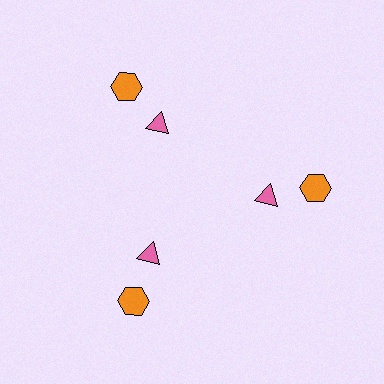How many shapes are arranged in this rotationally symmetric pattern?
There are 6 shapes, arranged in 3 groups of 2.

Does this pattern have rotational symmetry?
Yes, this pattern has 3-fold rotational symmetry. It looks the same after rotating 120 degrees around the center.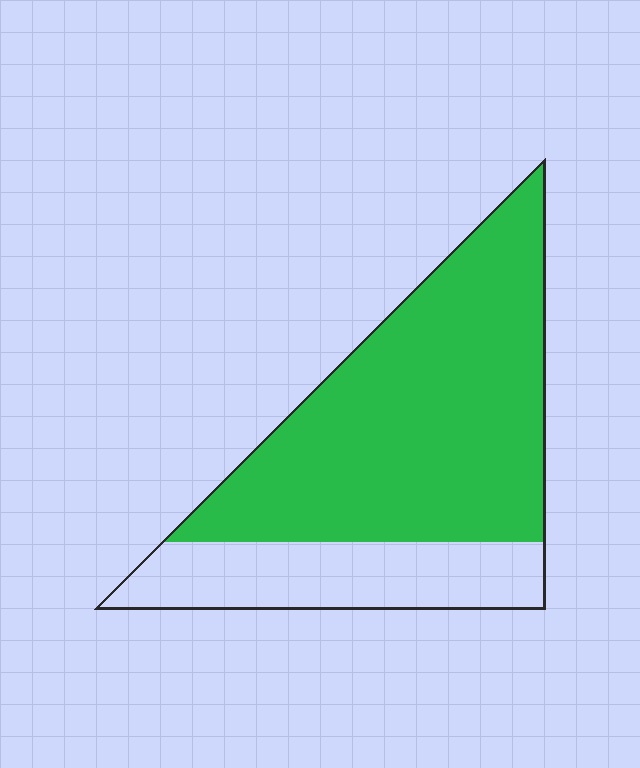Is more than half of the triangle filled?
Yes.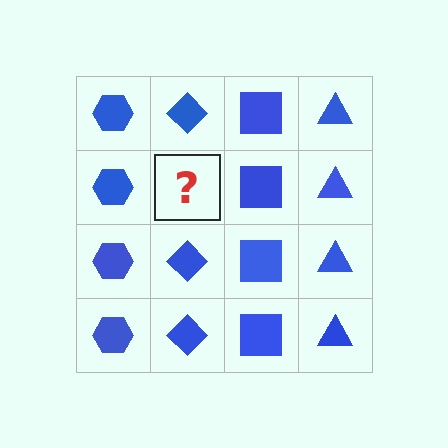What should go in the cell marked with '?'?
The missing cell should contain a blue diamond.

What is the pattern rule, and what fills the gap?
The rule is that each column has a consistent shape. The gap should be filled with a blue diamond.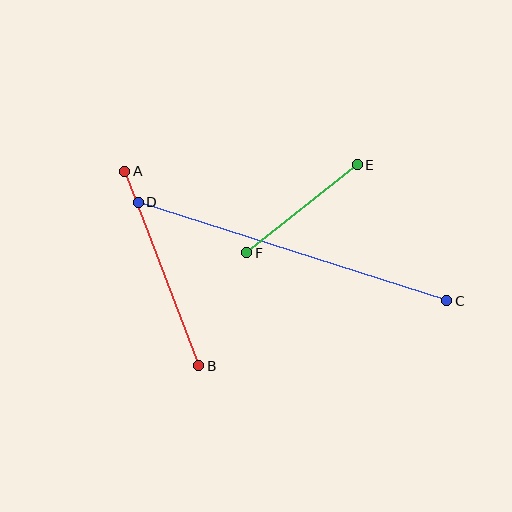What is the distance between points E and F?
The distance is approximately 141 pixels.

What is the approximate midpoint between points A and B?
The midpoint is at approximately (162, 269) pixels.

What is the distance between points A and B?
The distance is approximately 208 pixels.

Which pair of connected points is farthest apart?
Points C and D are farthest apart.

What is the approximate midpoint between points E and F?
The midpoint is at approximately (302, 209) pixels.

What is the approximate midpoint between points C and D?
The midpoint is at approximately (293, 251) pixels.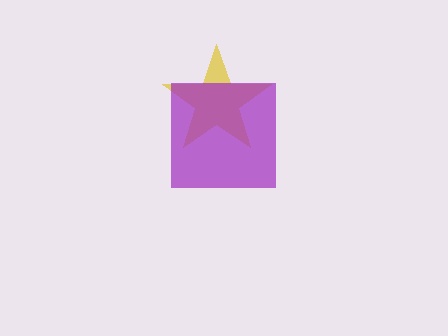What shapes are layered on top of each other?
The layered shapes are: a yellow star, a purple square.